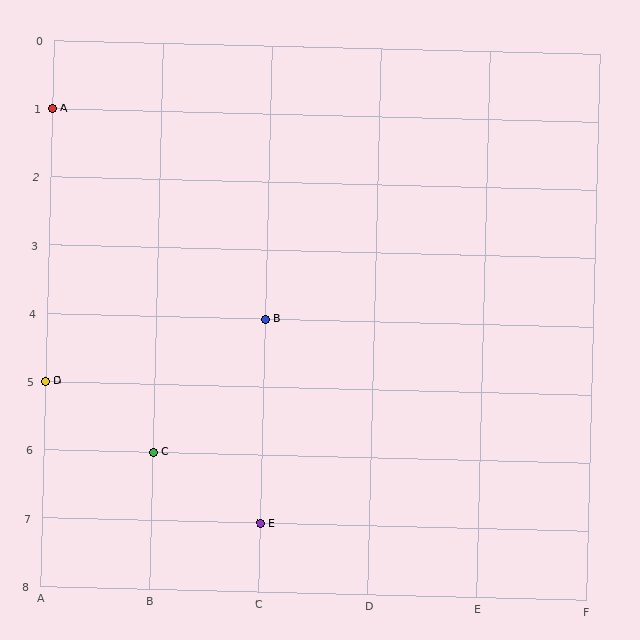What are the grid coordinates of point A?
Point A is at grid coordinates (A, 1).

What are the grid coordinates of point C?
Point C is at grid coordinates (B, 6).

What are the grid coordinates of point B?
Point B is at grid coordinates (C, 4).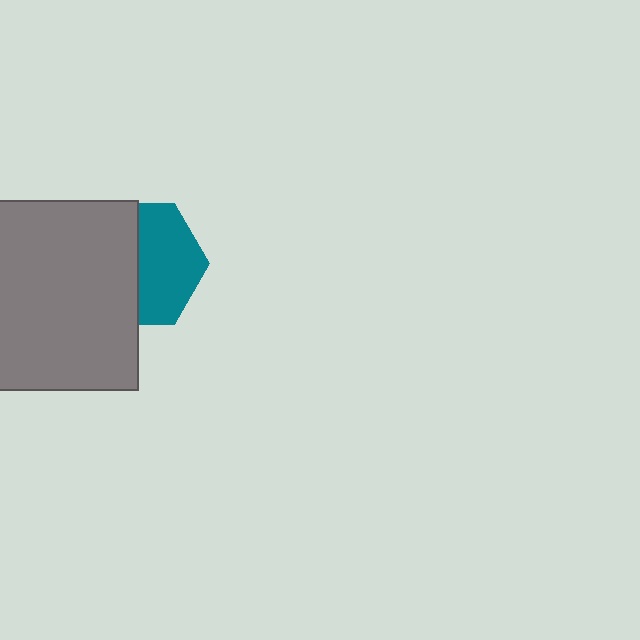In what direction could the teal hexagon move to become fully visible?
The teal hexagon could move right. That would shift it out from behind the gray square entirely.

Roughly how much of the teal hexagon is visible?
About half of it is visible (roughly 50%).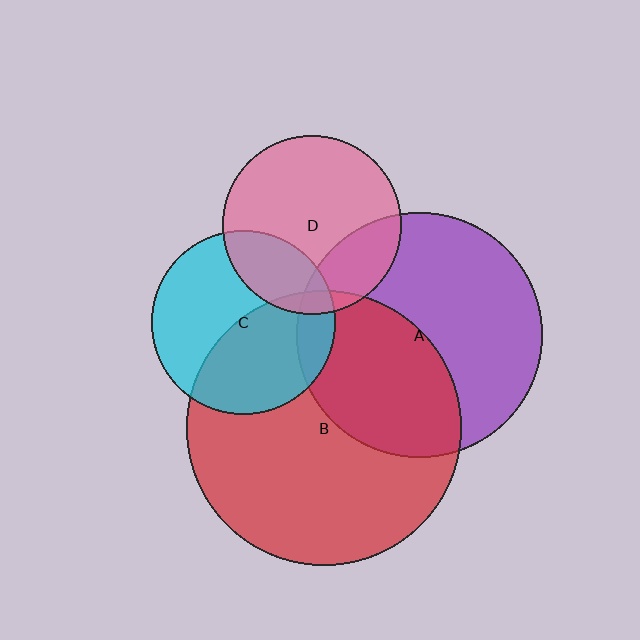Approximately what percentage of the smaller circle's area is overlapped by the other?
Approximately 25%.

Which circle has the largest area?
Circle B (red).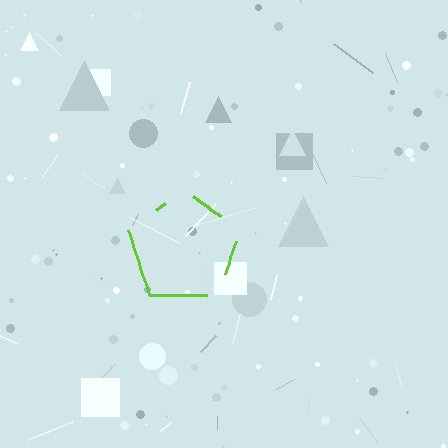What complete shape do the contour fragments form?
The contour fragments form a pentagon.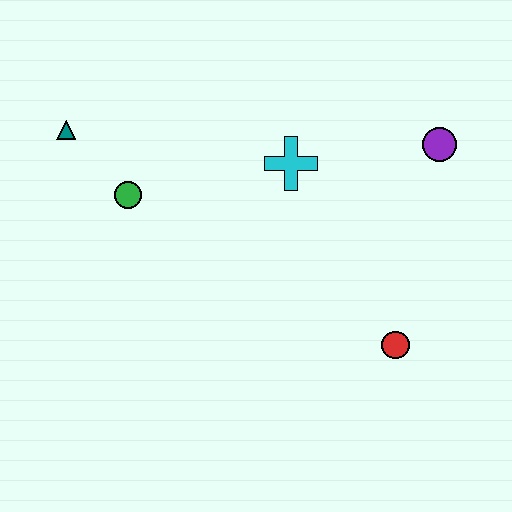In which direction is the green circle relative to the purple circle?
The green circle is to the left of the purple circle.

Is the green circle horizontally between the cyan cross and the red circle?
No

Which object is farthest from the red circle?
The teal triangle is farthest from the red circle.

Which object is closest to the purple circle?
The cyan cross is closest to the purple circle.